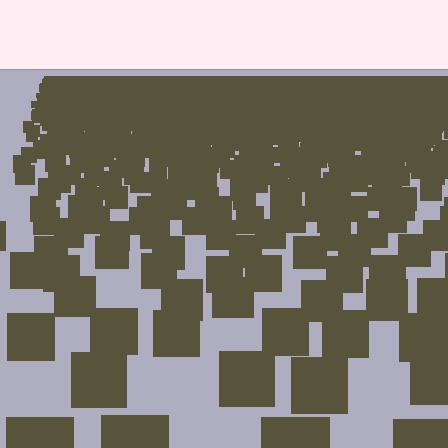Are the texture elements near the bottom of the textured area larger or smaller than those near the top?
Larger. Near the bottom, elements are closer to the viewer and appear at a bigger on-screen size.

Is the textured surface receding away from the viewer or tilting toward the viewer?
The surface is receding away from the viewer. Texture elements get smaller and denser toward the top.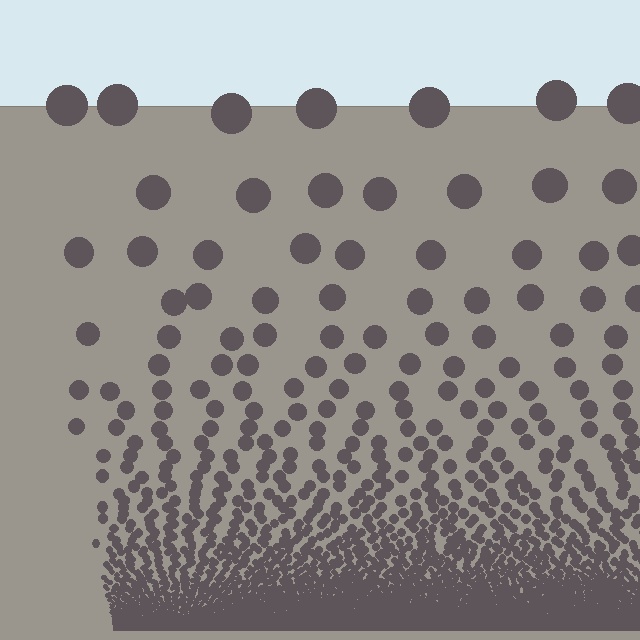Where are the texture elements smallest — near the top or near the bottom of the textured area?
Near the bottom.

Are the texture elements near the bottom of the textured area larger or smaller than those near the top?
Smaller. The gradient is inverted — elements near the bottom are smaller and denser.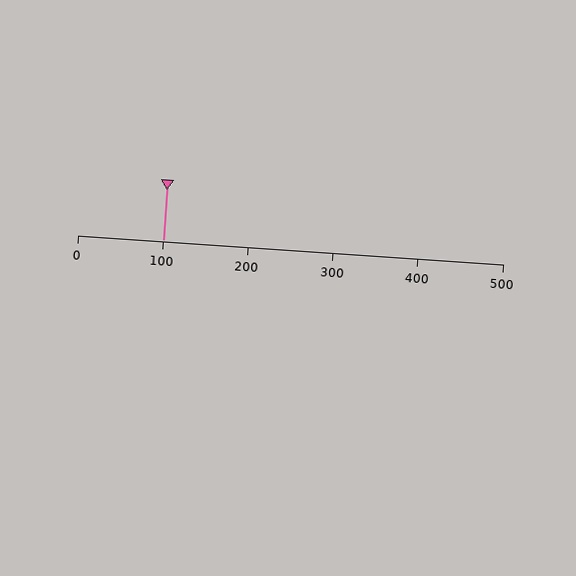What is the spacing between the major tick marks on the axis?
The major ticks are spaced 100 apart.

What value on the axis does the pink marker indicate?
The marker indicates approximately 100.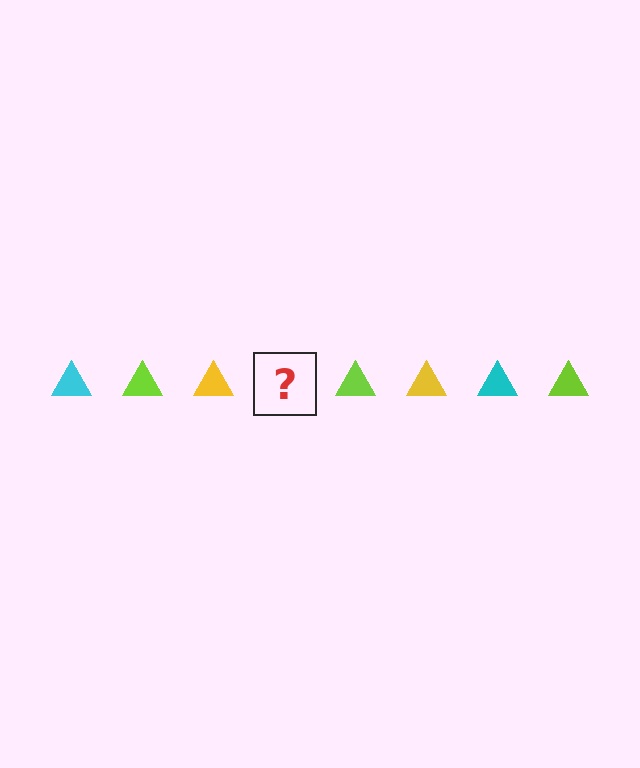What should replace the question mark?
The question mark should be replaced with a cyan triangle.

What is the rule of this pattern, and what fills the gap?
The rule is that the pattern cycles through cyan, lime, yellow triangles. The gap should be filled with a cyan triangle.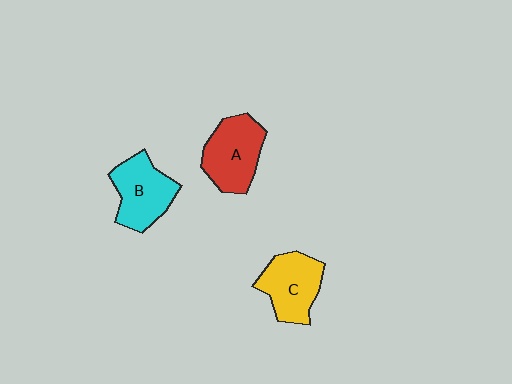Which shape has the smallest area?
Shape C (yellow).